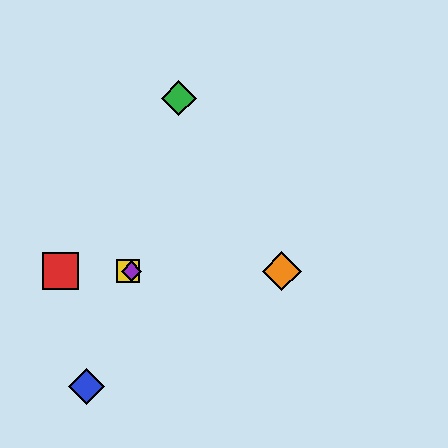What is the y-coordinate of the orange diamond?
The orange diamond is at y≈271.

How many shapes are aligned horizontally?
4 shapes (the red square, the yellow square, the purple diamond, the orange diamond) are aligned horizontally.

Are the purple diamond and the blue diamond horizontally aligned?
No, the purple diamond is at y≈271 and the blue diamond is at y≈387.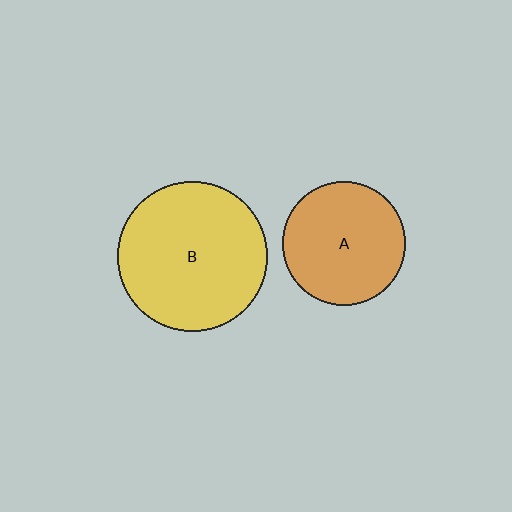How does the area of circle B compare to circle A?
Approximately 1.5 times.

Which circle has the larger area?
Circle B (yellow).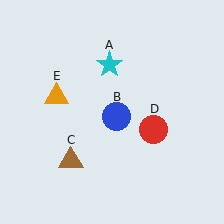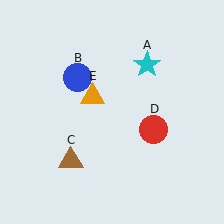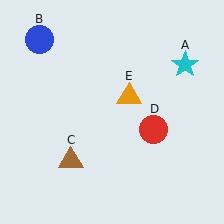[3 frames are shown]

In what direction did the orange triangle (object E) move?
The orange triangle (object E) moved right.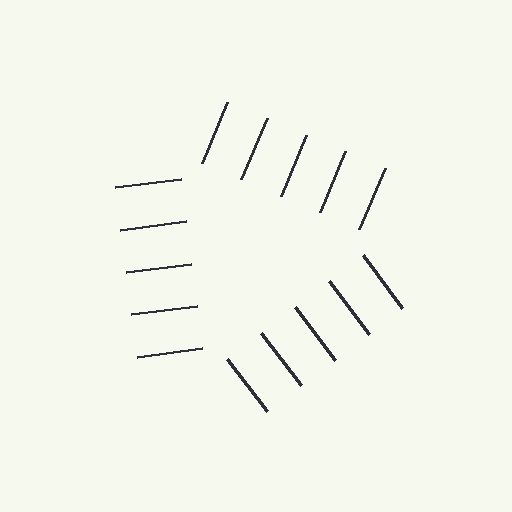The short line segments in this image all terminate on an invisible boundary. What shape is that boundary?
An illusory triangle — the line segments terminate on its edges but no continuous stroke is drawn.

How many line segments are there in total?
15 — 5 along each of the 3 edges.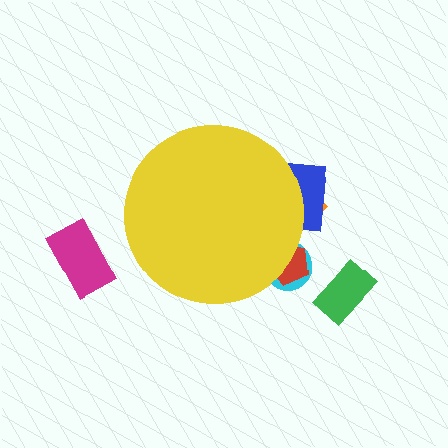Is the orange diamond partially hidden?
Yes, the orange diamond is partially hidden behind the yellow circle.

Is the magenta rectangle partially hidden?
No, the magenta rectangle is fully visible.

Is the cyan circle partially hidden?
Yes, the cyan circle is partially hidden behind the yellow circle.